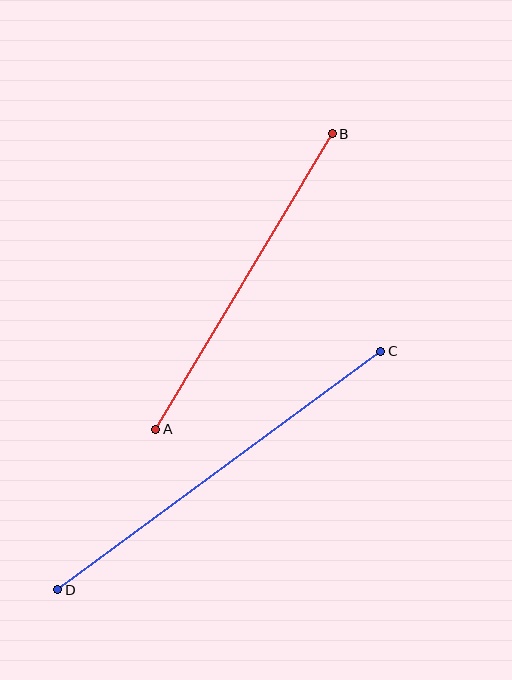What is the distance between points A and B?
The distance is approximately 344 pixels.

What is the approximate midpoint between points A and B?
The midpoint is at approximately (244, 282) pixels.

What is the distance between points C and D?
The distance is approximately 402 pixels.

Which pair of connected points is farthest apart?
Points C and D are farthest apart.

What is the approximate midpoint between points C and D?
The midpoint is at approximately (219, 471) pixels.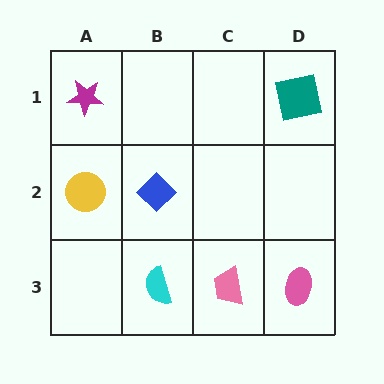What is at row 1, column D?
A teal square.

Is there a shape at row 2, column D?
No, that cell is empty.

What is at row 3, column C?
A pink trapezoid.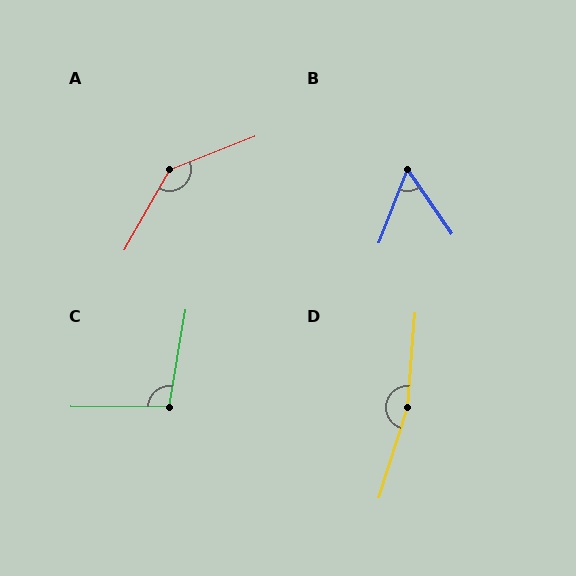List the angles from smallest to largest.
B (56°), C (99°), A (141°), D (167°).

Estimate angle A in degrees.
Approximately 141 degrees.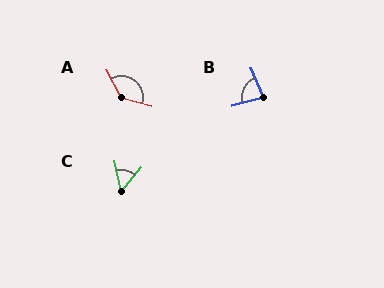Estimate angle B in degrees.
Approximately 81 degrees.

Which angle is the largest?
A, at approximately 134 degrees.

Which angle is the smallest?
C, at approximately 53 degrees.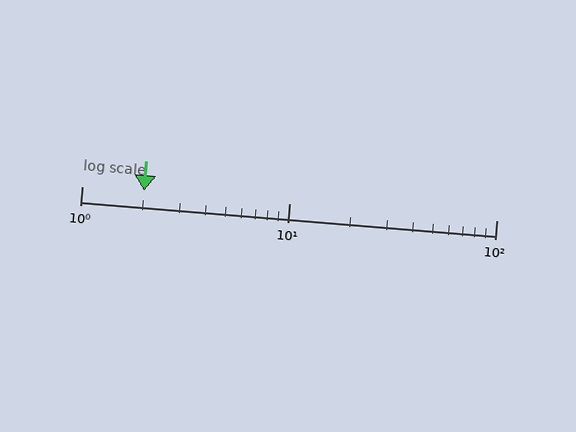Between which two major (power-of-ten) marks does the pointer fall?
The pointer is between 1 and 10.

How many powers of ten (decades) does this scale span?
The scale spans 2 decades, from 1 to 100.